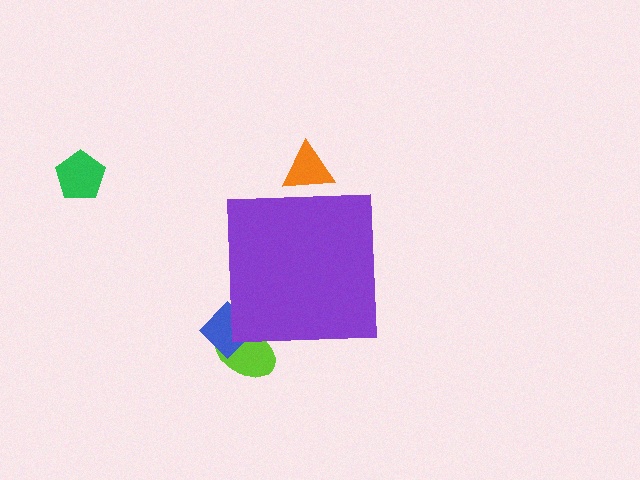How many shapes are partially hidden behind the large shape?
3 shapes are partially hidden.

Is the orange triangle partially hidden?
Yes, the orange triangle is partially hidden behind the purple square.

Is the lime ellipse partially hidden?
Yes, the lime ellipse is partially hidden behind the purple square.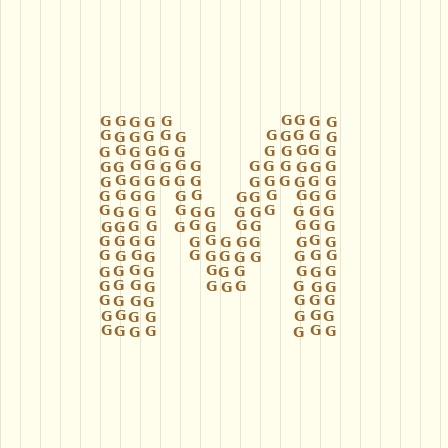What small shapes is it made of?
It is made of small letter G's.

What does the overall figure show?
The overall figure shows the letter M.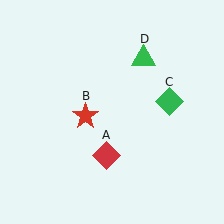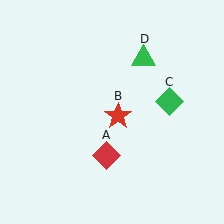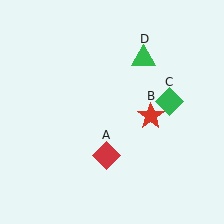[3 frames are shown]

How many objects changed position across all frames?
1 object changed position: red star (object B).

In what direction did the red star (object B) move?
The red star (object B) moved right.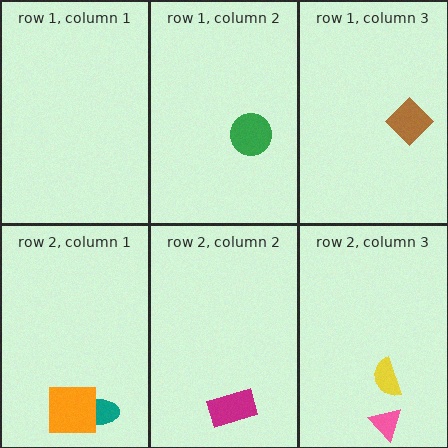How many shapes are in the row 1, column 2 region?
1.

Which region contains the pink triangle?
The row 2, column 3 region.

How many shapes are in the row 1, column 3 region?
1.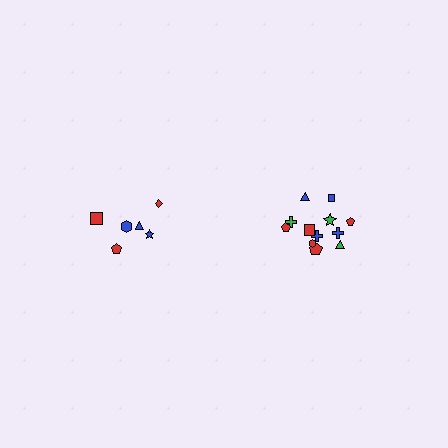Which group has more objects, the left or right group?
The right group.